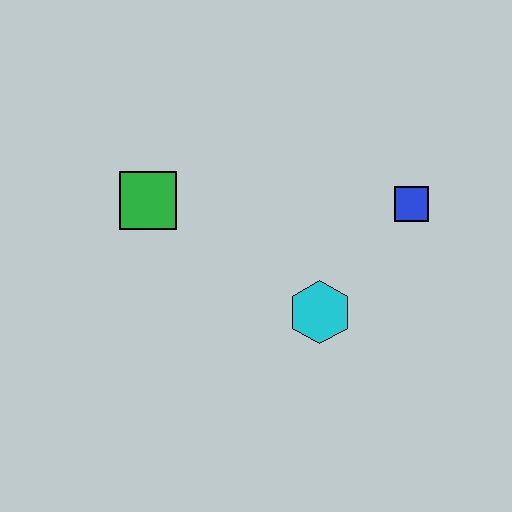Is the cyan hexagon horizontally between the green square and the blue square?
Yes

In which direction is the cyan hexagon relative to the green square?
The cyan hexagon is to the right of the green square.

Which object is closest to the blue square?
The cyan hexagon is closest to the blue square.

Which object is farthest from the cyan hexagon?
The green square is farthest from the cyan hexagon.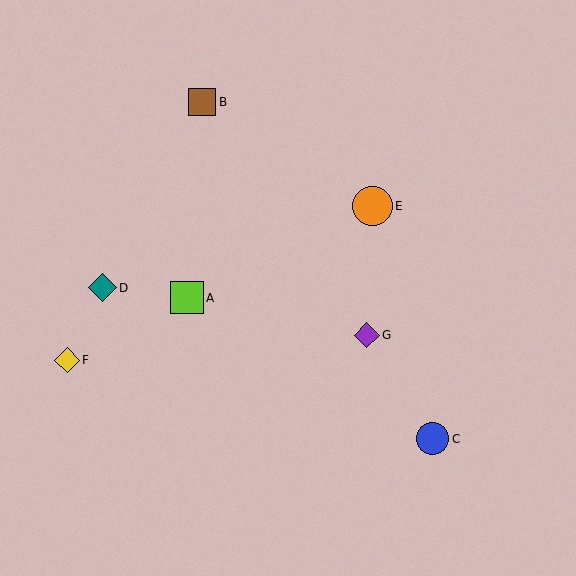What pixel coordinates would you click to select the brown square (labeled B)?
Click at (202, 102) to select the brown square B.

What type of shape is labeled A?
Shape A is a lime square.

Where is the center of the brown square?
The center of the brown square is at (202, 102).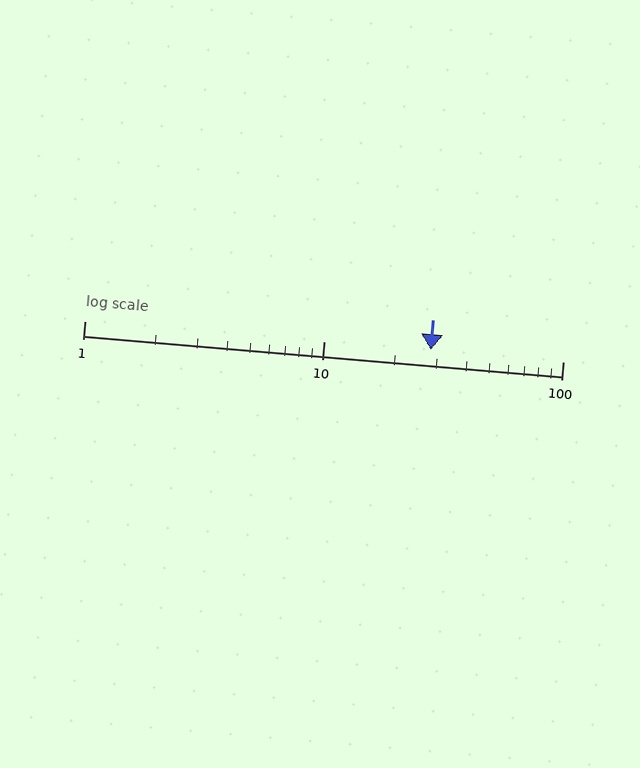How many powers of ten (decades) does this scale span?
The scale spans 2 decades, from 1 to 100.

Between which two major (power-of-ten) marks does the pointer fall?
The pointer is between 10 and 100.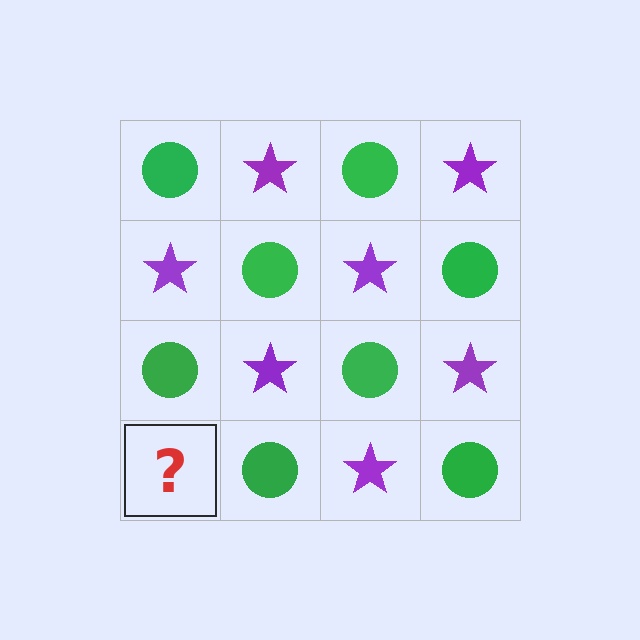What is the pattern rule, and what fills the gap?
The rule is that it alternates green circle and purple star in a checkerboard pattern. The gap should be filled with a purple star.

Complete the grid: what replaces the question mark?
The question mark should be replaced with a purple star.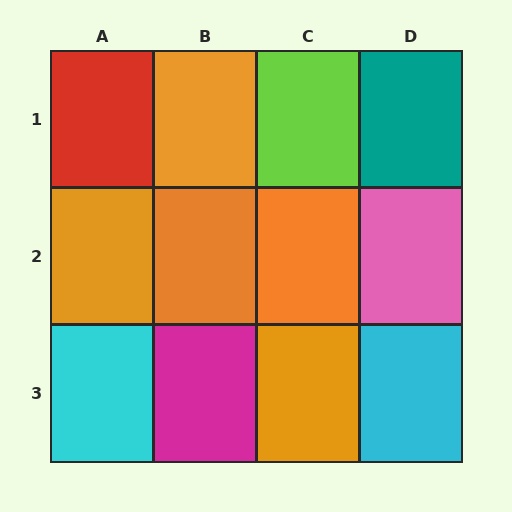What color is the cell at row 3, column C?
Orange.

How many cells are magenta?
1 cell is magenta.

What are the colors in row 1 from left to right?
Red, orange, lime, teal.